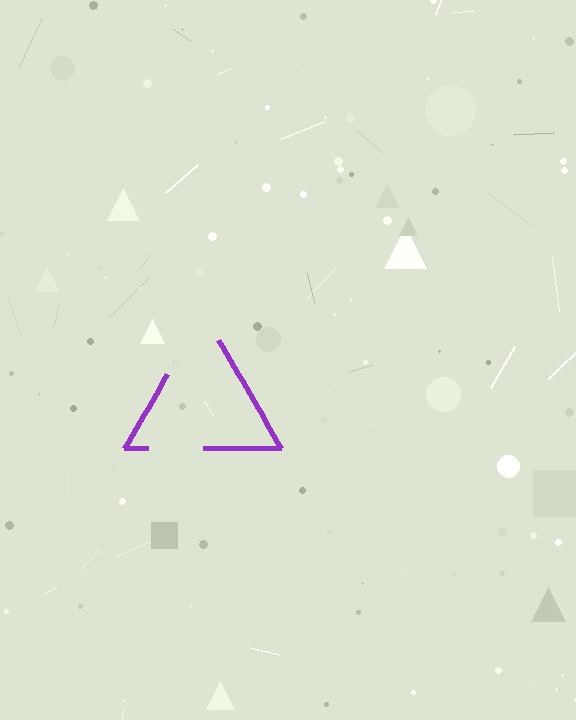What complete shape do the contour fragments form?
The contour fragments form a triangle.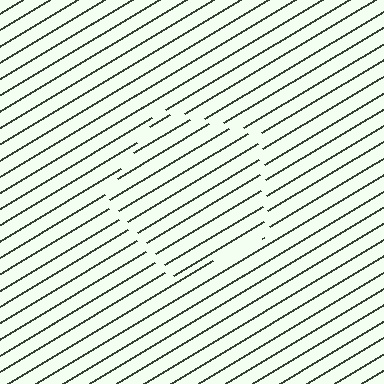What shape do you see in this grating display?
An illusory pentagon. The interior of the shape contains the same grating, shifted by half a period — the contour is defined by the phase discontinuity where line-ends from the inner and outer gratings abut.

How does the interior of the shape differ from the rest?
The interior of the shape contains the same grating, shifted by half a period — the contour is defined by the phase discontinuity where line-ends from the inner and outer gratings abut.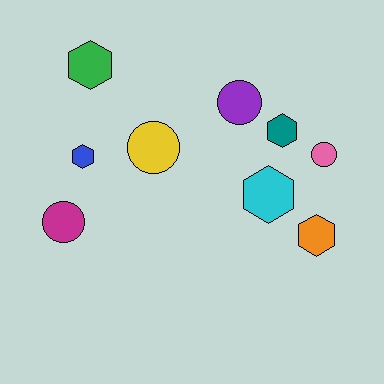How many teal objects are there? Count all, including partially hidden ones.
There is 1 teal object.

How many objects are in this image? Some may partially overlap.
There are 9 objects.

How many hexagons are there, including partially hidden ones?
There are 5 hexagons.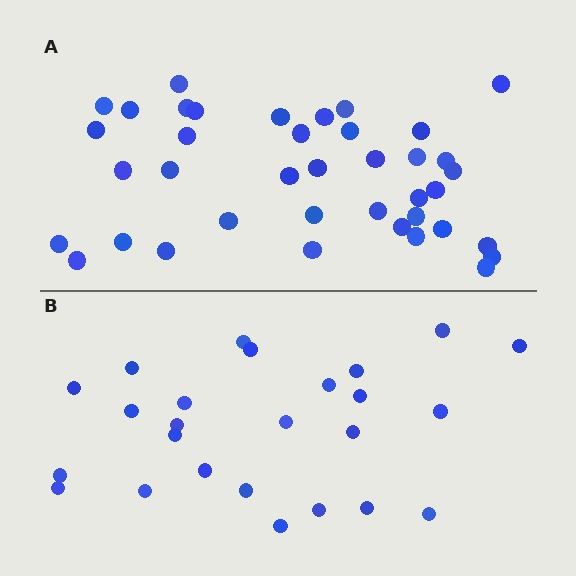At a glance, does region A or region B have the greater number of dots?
Region A (the top region) has more dots.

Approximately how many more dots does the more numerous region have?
Region A has approximately 15 more dots than region B.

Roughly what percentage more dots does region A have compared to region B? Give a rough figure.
About 55% more.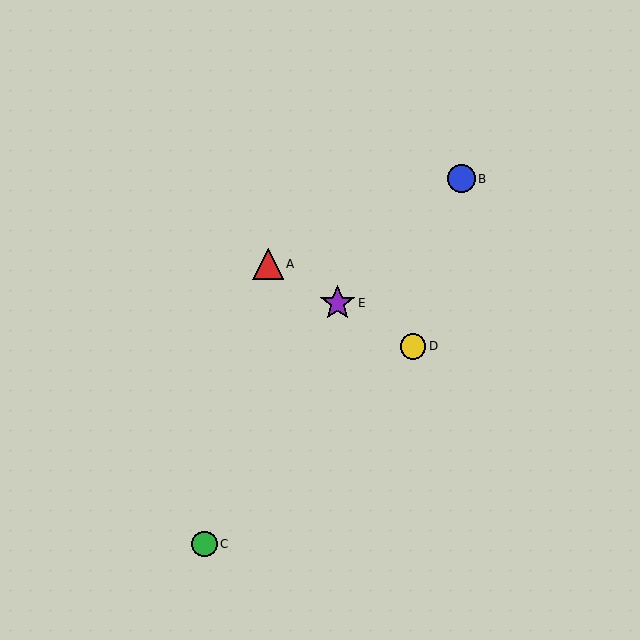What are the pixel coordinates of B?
Object B is at (461, 179).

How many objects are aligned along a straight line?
3 objects (A, D, E) are aligned along a straight line.